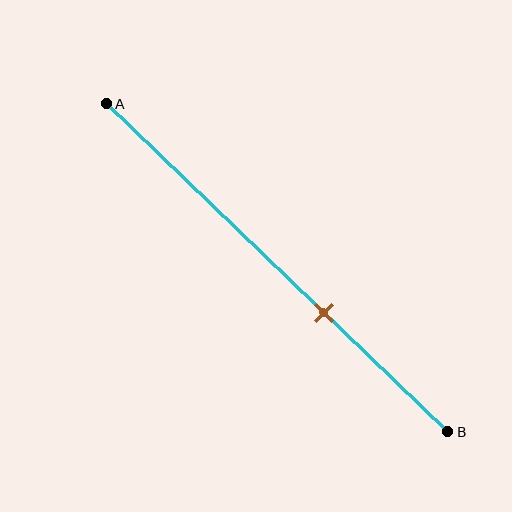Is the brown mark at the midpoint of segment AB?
No, the mark is at about 65% from A, not at the 50% midpoint.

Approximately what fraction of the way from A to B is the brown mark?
The brown mark is approximately 65% of the way from A to B.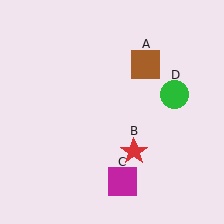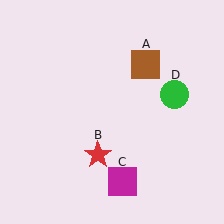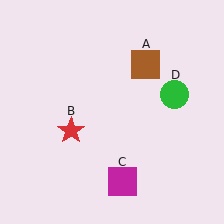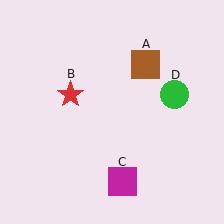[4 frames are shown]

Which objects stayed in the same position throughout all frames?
Brown square (object A) and magenta square (object C) and green circle (object D) remained stationary.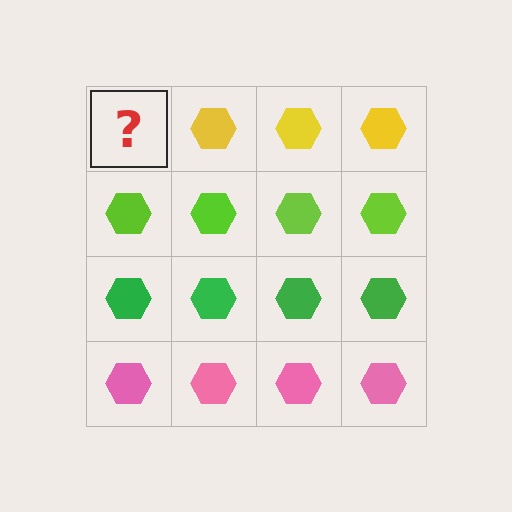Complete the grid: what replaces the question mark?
The question mark should be replaced with a yellow hexagon.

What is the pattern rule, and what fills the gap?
The rule is that each row has a consistent color. The gap should be filled with a yellow hexagon.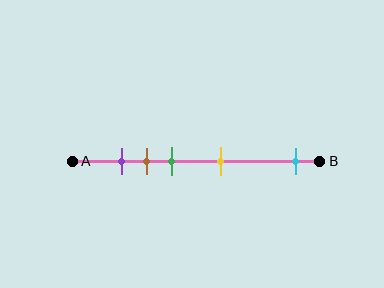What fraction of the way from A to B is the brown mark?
The brown mark is approximately 30% (0.3) of the way from A to B.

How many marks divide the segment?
There are 5 marks dividing the segment.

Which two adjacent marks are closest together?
The purple and brown marks are the closest adjacent pair.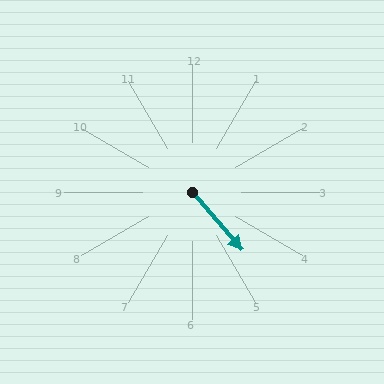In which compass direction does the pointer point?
Southeast.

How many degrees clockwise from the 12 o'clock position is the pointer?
Approximately 139 degrees.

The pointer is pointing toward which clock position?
Roughly 5 o'clock.